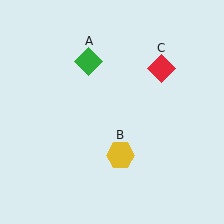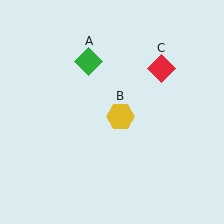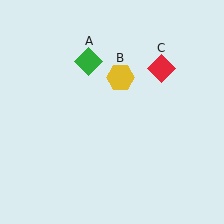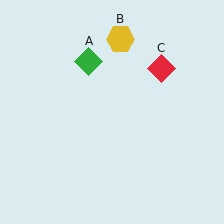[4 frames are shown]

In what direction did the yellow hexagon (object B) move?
The yellow hexagon (object B) moved up.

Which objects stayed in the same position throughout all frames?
Green diamond (object A) and red diamond (object C) remained stationary.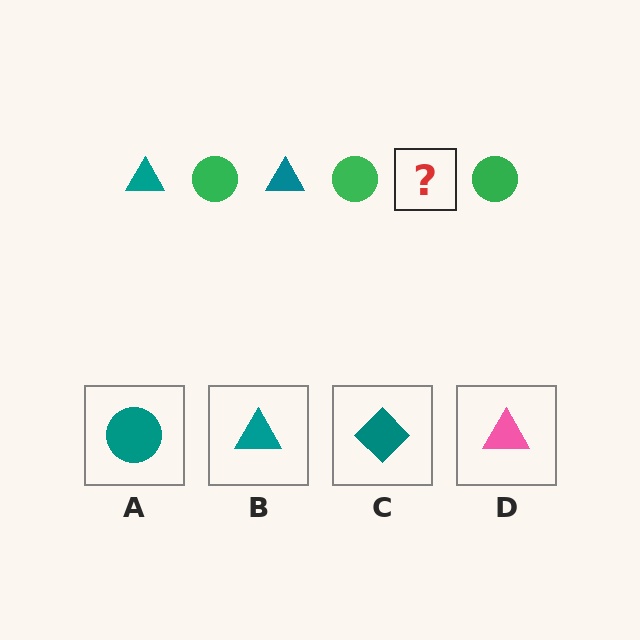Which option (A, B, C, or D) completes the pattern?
B.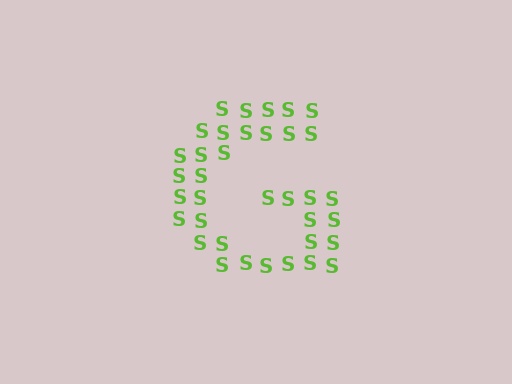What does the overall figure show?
The overall figure shows the letter G.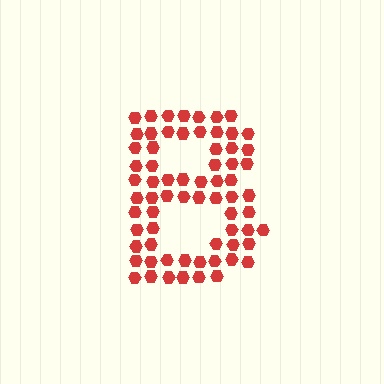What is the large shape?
The large shape is the letter B.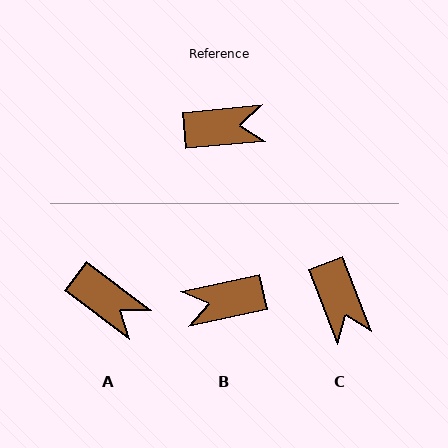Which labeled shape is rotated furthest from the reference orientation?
B, about 173 degrees away.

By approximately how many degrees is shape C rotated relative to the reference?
Approximately 74 degrees clockwise.